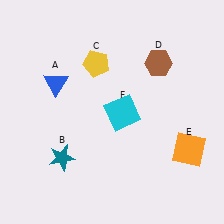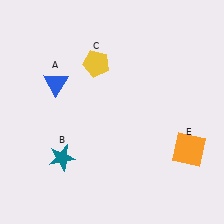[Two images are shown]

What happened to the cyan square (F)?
The cyan square (F) was removed in Image 2. It was in the bottom-right area of Image 1.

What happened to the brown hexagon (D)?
The brown hexagon (D) was removed in Image 2. It was in the top-right area of Image 1.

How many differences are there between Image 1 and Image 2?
There are 2 differences between the two images.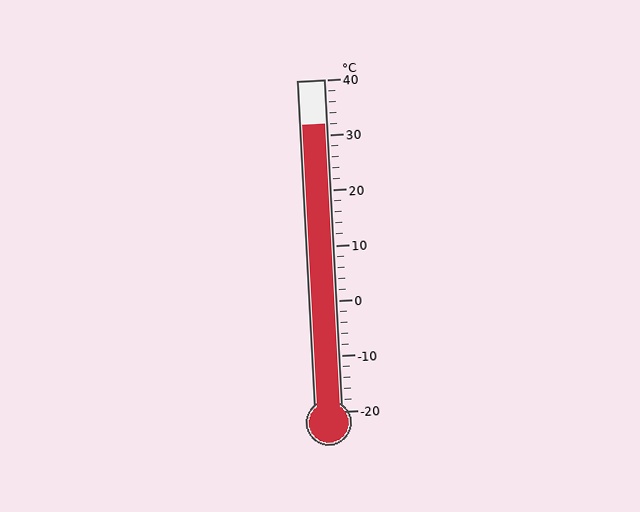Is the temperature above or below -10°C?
The temperature is above -10°C.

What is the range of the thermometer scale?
The thermometer scale ranges from -20°C to 40°C.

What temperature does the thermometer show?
The thermometer shows approximately 32°C.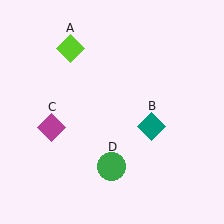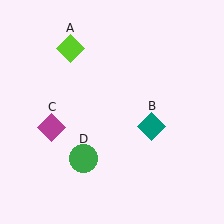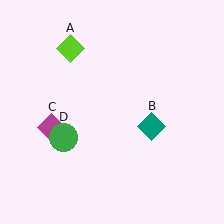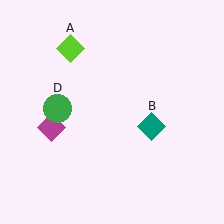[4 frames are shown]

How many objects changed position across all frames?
1 object changed position: green circle (object D).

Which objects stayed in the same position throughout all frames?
Lime diamond (object A) and teal diamond (object B) and magenta diamond (object C) remained stationary.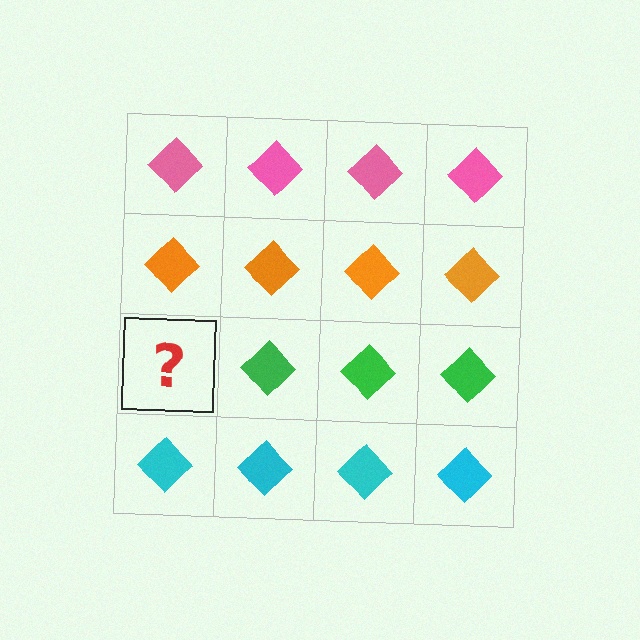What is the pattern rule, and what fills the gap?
The rule is that each row has a consistent color. The gap should be filled with a green diamond.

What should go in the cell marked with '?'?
The missing cell should contain a green diamond.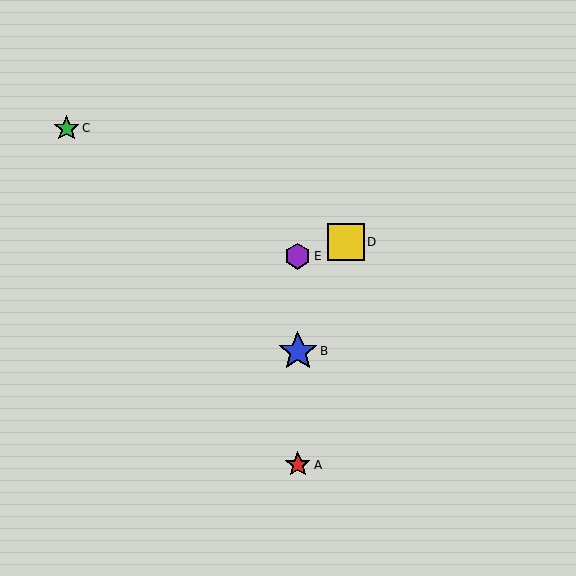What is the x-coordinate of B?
Object B is at x≈298.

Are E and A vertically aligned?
Yes, both are at x≈298.